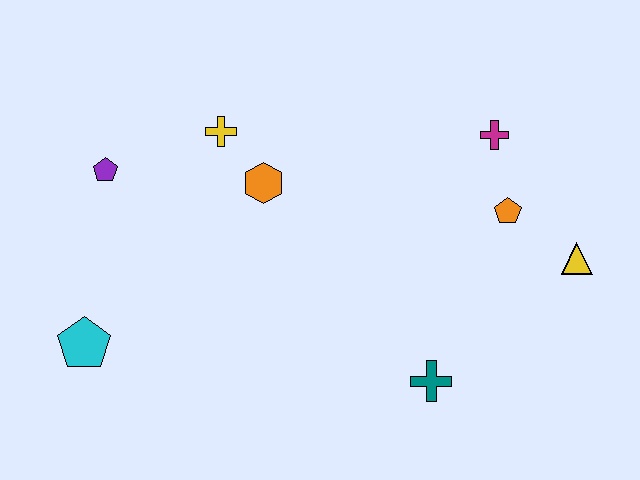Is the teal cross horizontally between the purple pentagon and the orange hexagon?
No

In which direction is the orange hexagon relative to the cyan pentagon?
The orange hexagon is to the right of the cyan pentagon.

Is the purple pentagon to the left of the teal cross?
Yes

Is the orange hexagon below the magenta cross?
Yes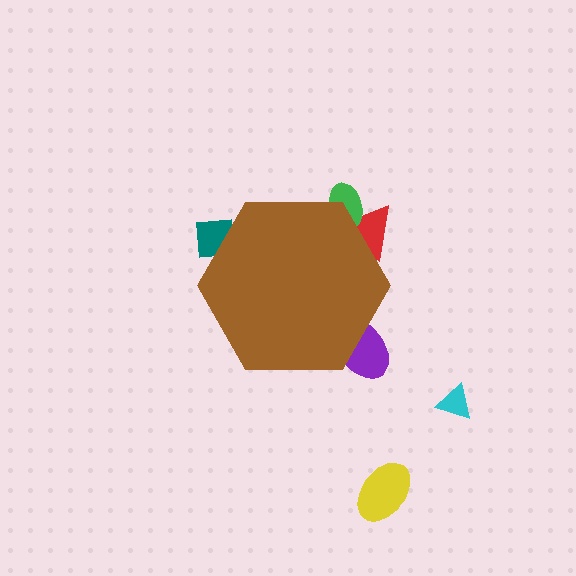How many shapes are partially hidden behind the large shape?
4 shapes are partially hidden.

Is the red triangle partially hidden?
Yes, the red triangle is partially hidden behind the brown hexagon.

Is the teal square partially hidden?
Yes, the teal square is partially hidden behind the brown hexagon.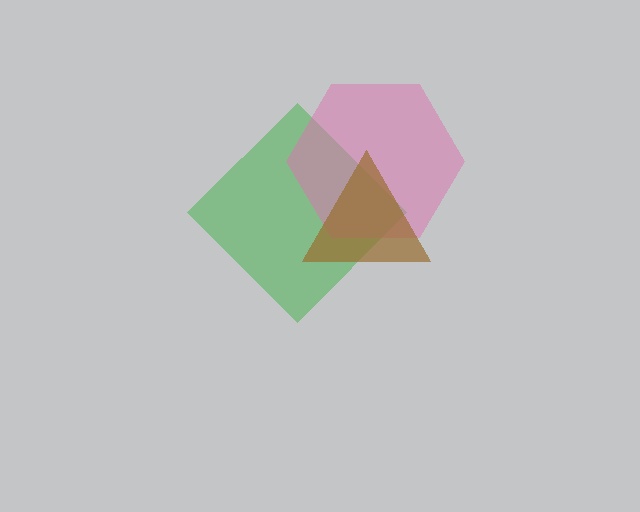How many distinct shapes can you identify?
There are 3 distinct shapes: a green diamond, a pink hexagon, a brown triangle.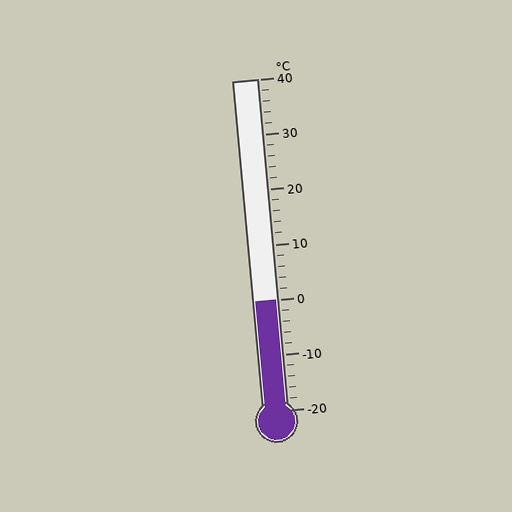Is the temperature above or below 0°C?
The temperature is at 0°C.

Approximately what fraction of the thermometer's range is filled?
The thermometer is filled to approximately 35% of its range.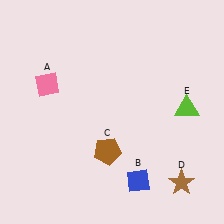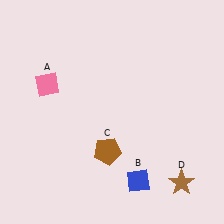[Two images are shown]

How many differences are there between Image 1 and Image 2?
There is 1 difference between the two images.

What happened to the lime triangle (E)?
The lime triangle (E) was removed in Image 2. It was in the top-right area of Image 1.